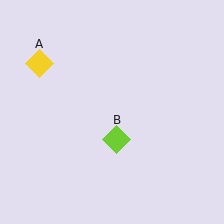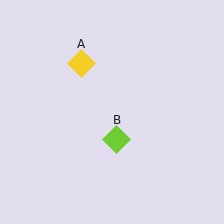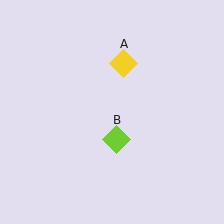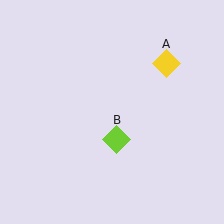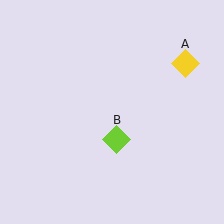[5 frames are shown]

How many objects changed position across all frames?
1 object changed position: yellow diamond (object A).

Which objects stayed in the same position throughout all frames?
Lime diamond (object B) remained stationary.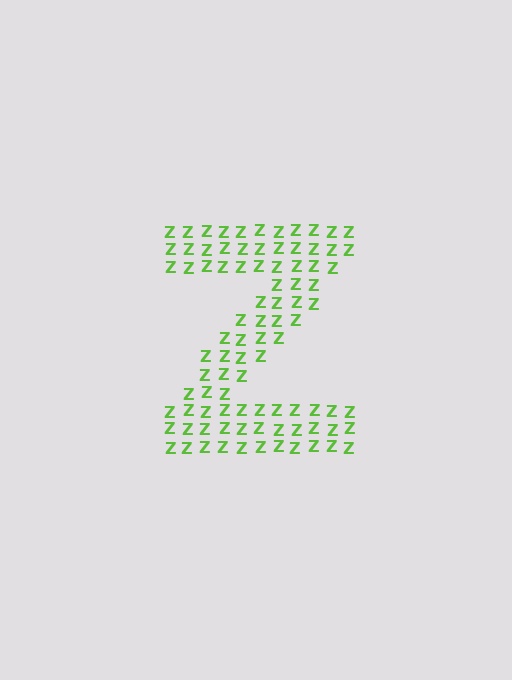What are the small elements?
The small elements are letter Z's.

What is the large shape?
The large shape is the letter Z.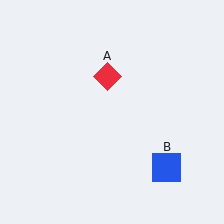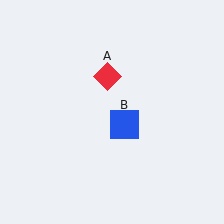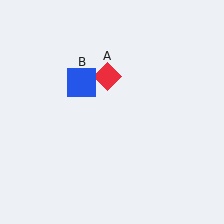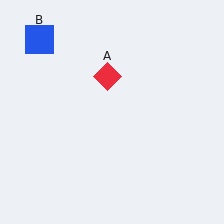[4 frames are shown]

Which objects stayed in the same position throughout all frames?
Red diamond (object A) remained stationary.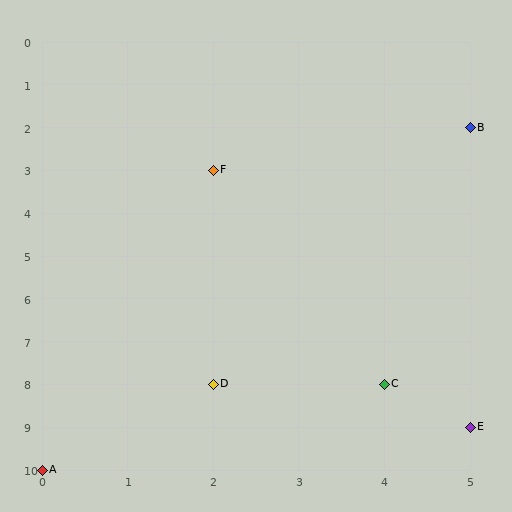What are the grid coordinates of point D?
Point D is at grid coordinates (2, 8).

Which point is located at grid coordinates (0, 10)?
Point A is at (0, 10).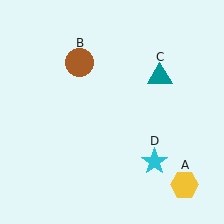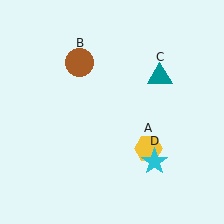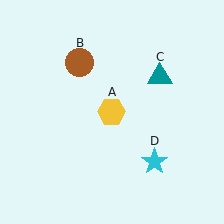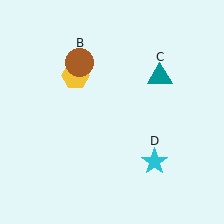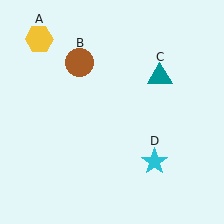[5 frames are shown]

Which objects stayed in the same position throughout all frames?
Brown circle (object B) and teal triangle (object C) and cyan star (object D) remained stationary.